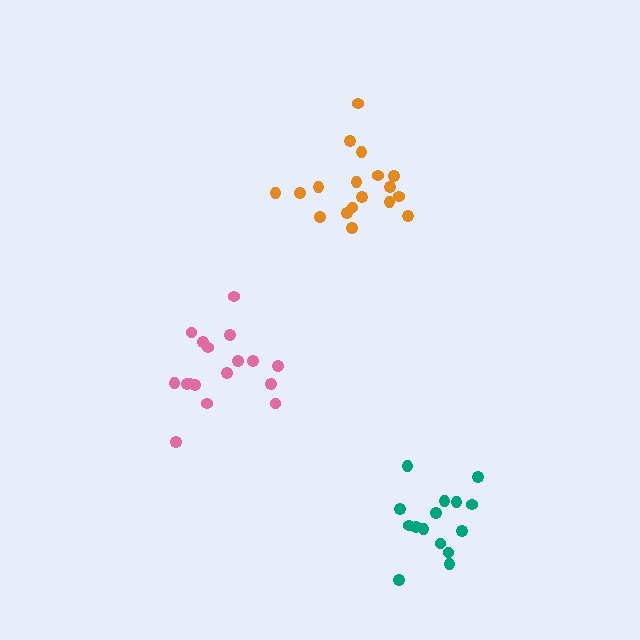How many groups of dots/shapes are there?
There are 3 groups.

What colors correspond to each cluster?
The clusters are colored: orange, teal, pink.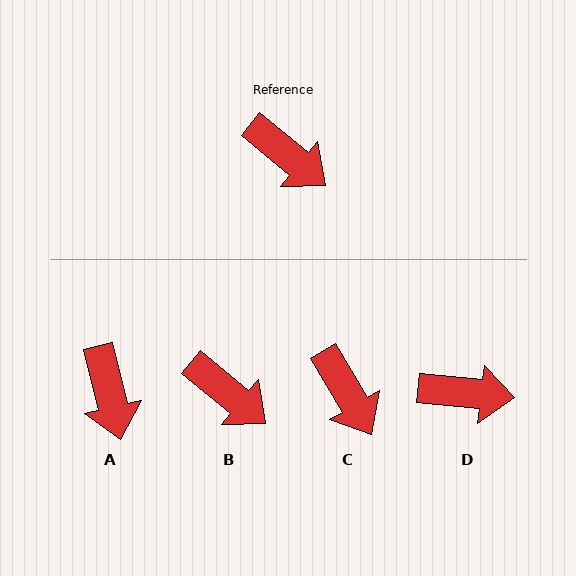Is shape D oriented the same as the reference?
No, it is off by about 33 degrees.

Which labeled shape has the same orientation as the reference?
B.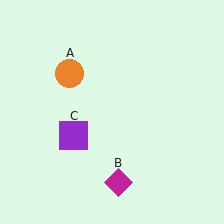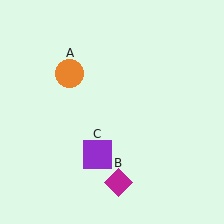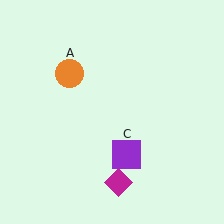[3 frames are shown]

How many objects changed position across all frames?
1 object changed position: purple square (object C).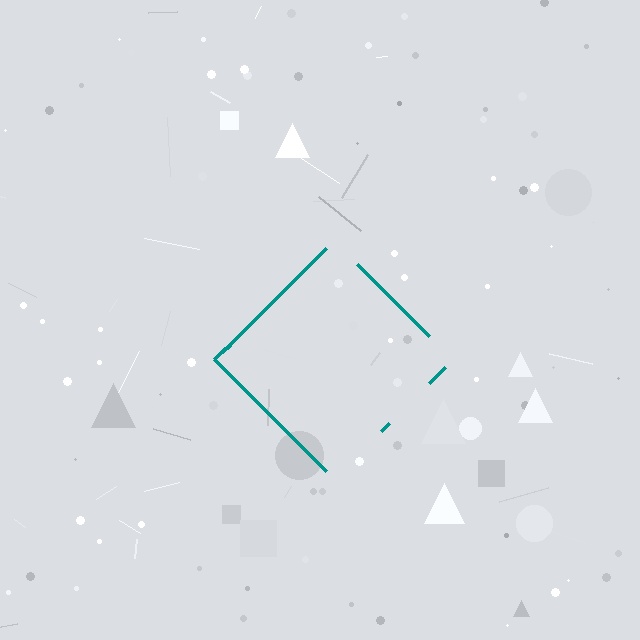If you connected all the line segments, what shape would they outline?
They would outline a diamond.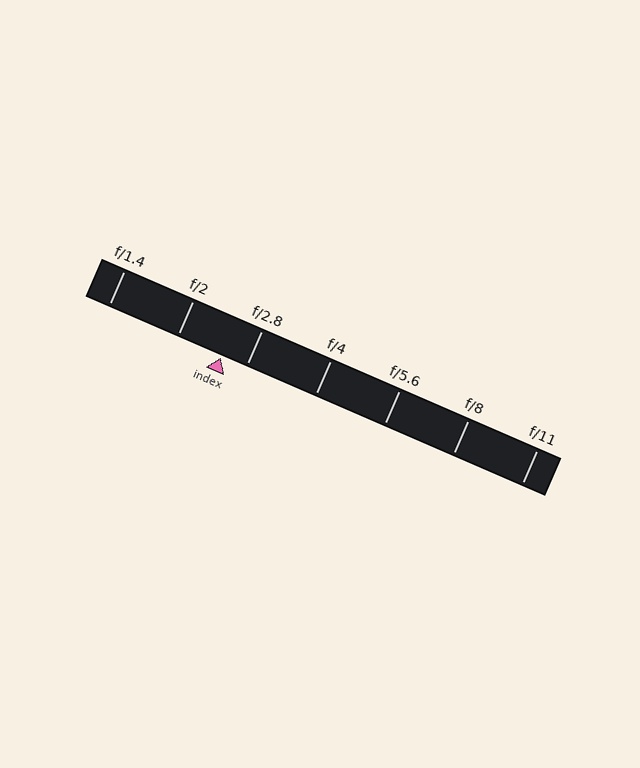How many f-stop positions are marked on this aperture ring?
There are 7 f-stop positions marked.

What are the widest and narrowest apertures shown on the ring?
The widest aperture shown is f/1.4 and the narrowest is f/11.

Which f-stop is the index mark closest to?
The index mark is closest to f/2.8.